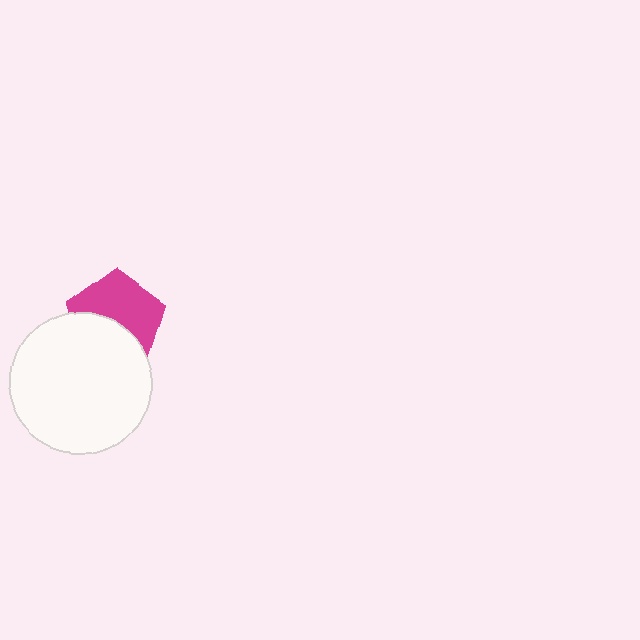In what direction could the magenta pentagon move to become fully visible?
The magenta pentagon could move up. That would shift it out from behind the white circle entirely.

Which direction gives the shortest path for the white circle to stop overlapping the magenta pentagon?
Moving down gives the shortest separation.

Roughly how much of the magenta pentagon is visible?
About half of it is visible (roughly 57%).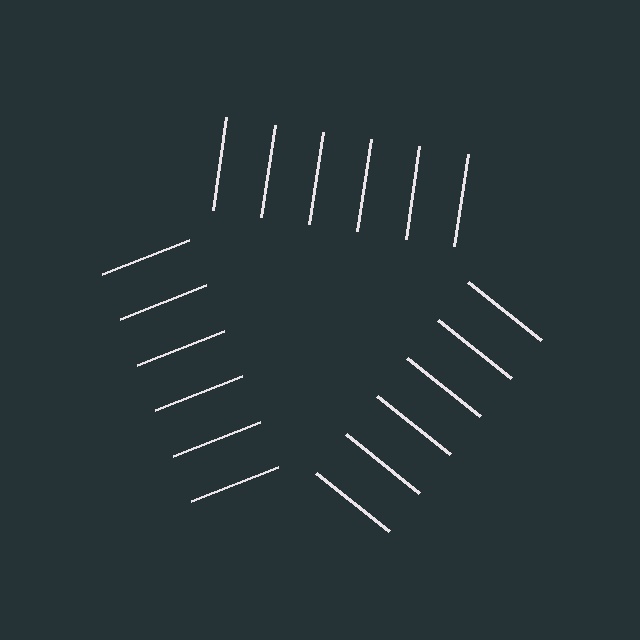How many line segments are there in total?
18 — 6 along each of the 3 edges.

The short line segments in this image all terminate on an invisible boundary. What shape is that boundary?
An illusory triangle — the line segments terminate on its edges but no continuous stroke is drawn.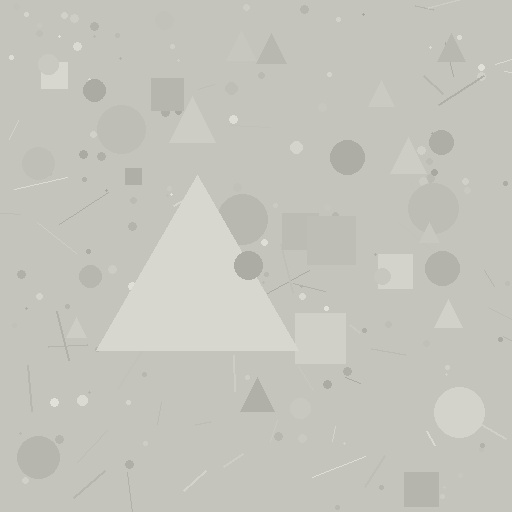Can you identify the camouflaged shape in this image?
The camouflaged shape is a triangle.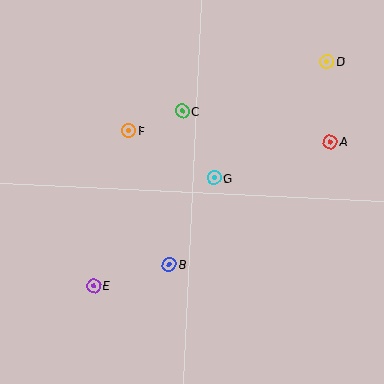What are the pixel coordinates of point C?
Point C is at (182, 111).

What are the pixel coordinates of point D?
Point D is at (327, 62).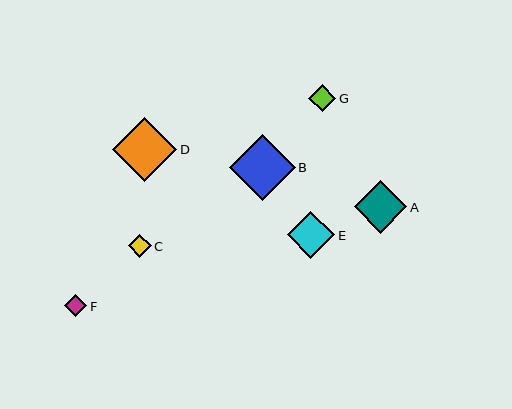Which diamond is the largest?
Diamond B is the largest with a size of approximately 66 pixels.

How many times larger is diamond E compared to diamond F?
Diamond E is approximately 2.2 times the size of diamond F.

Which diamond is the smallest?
Diamond F is the smallest with a size of approximately 22 pixels.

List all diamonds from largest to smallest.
From largest to smallest: B, D, A, E, G, C, F.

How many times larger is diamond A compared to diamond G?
Diamond A is approximately 1.9 times the size of diamond G.